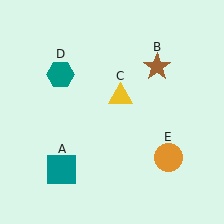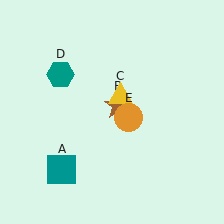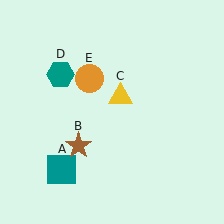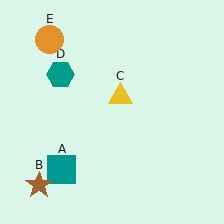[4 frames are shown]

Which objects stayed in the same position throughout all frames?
Teal square (object A) and yellow triangle (object C) and teal hexagon (object D) remained stationary.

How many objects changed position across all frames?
2 objects changed position: brown star (object B), orange circle (object E).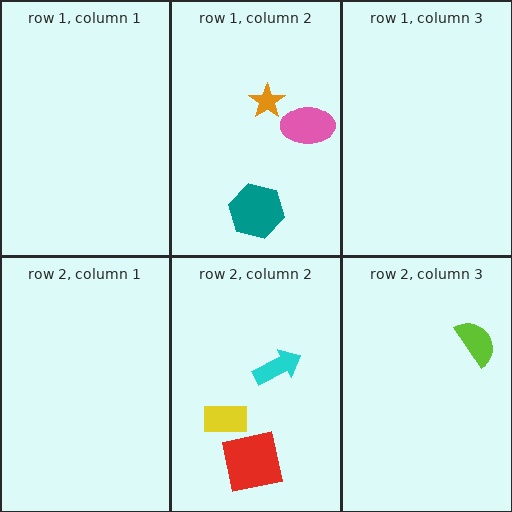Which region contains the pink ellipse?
The row 1, column 2 region.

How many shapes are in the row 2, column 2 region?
3.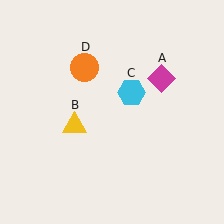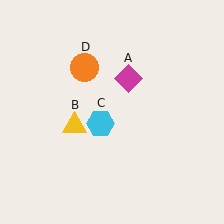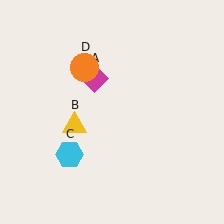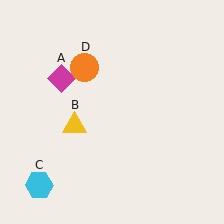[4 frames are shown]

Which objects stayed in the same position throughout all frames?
Yellow triangle (object B) and orange circle (object D) remained stationary.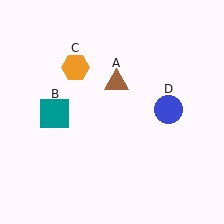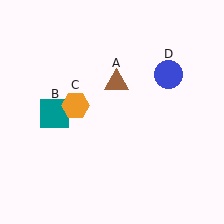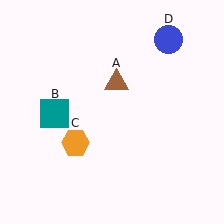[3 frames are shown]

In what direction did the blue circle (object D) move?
The blue circle (object D) moved up.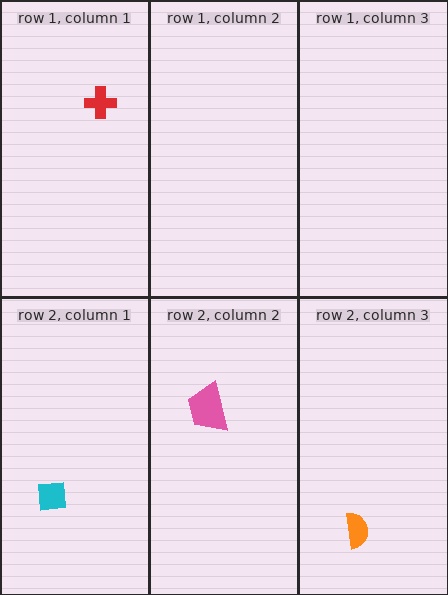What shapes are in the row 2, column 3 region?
The orange semicircle.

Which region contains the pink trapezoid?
The row 2, column 2 region.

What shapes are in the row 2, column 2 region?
The pink trapezoid.